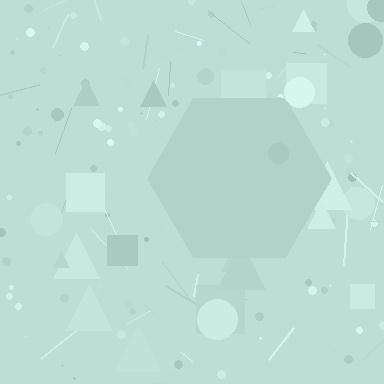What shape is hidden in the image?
A hexagon is hidden in the image.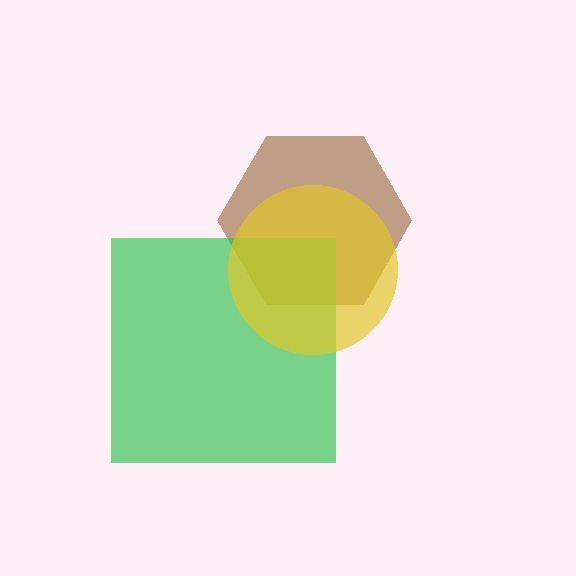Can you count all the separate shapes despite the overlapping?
Yes, there are 3 separate shapes.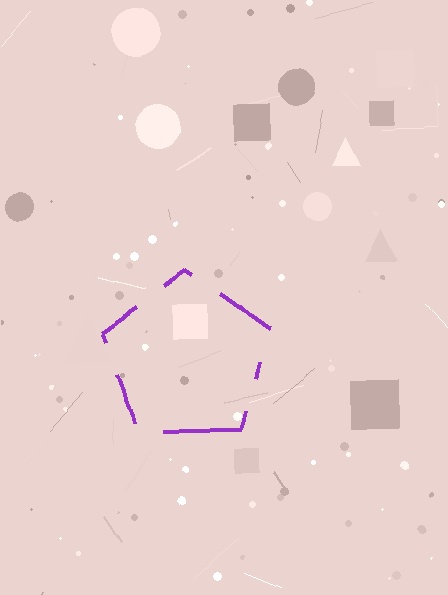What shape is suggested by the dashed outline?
The dashed outline suggests a pentagon.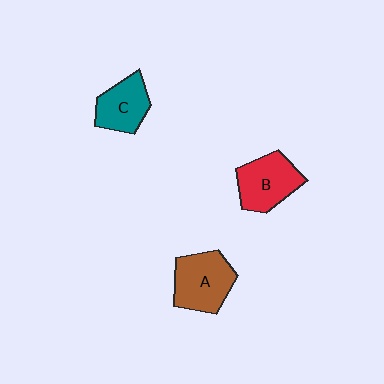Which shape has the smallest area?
Shape C (teal).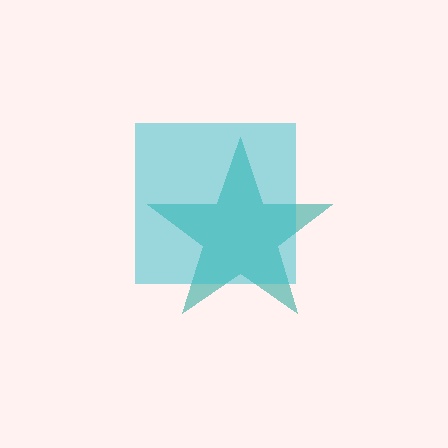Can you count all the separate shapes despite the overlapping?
Yes, there are 2 separate shapes.